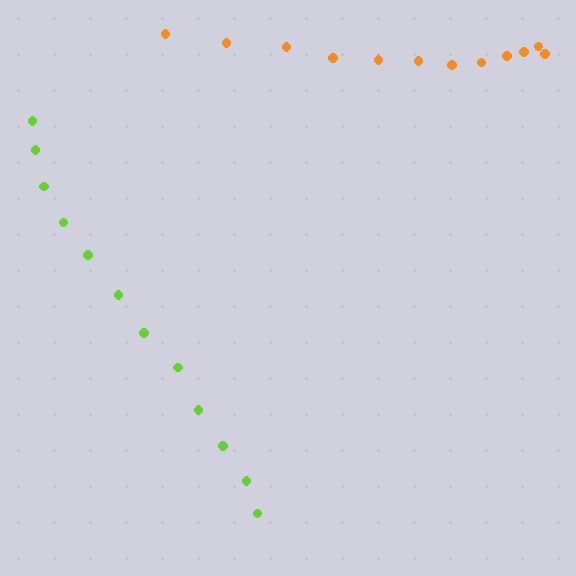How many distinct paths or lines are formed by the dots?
There are 2 distinct paths.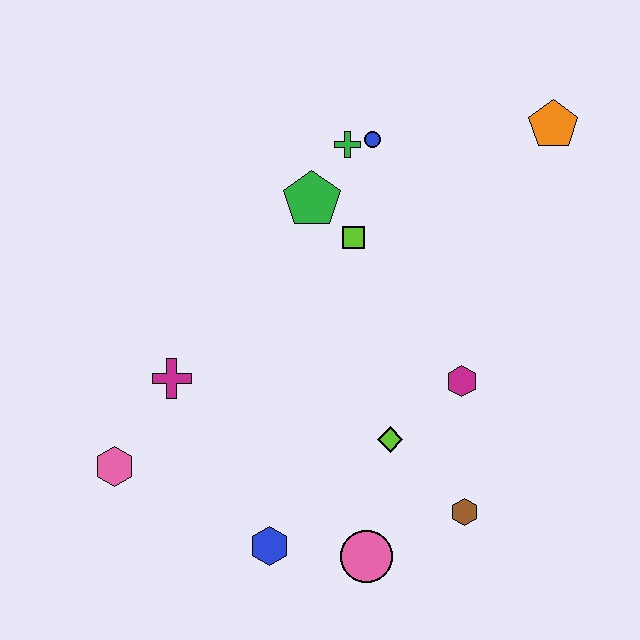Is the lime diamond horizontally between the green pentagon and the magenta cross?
No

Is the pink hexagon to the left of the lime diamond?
Yes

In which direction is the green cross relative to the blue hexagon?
The green cross is above the blue hexagon.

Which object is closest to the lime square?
The green pentagon is closest to the lime square.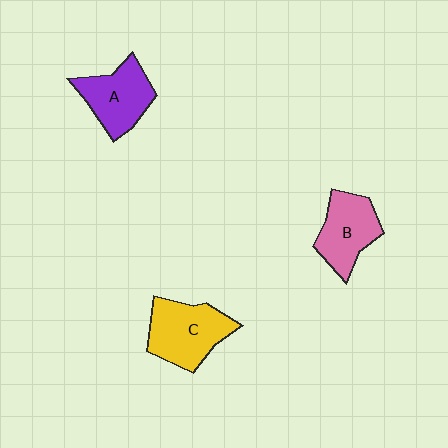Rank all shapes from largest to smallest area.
From largest to smallest: C (yellow), A (purple), B (pink).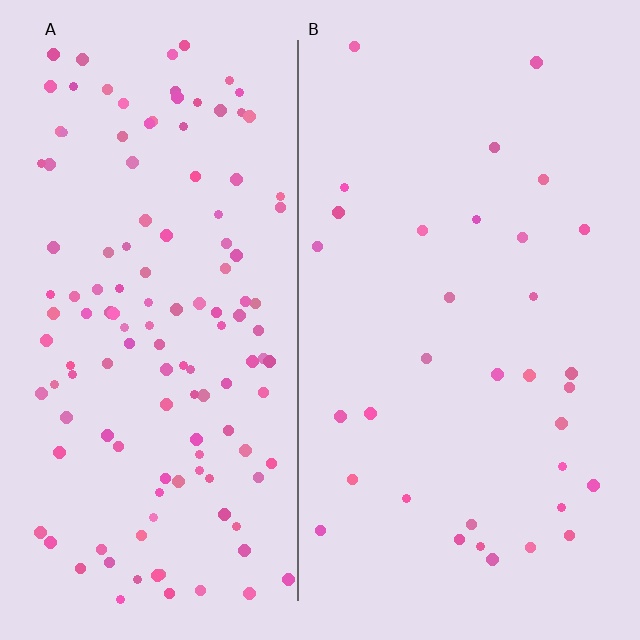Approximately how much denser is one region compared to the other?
Approximately 3.9× — region A over region B.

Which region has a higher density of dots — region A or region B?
A (the left).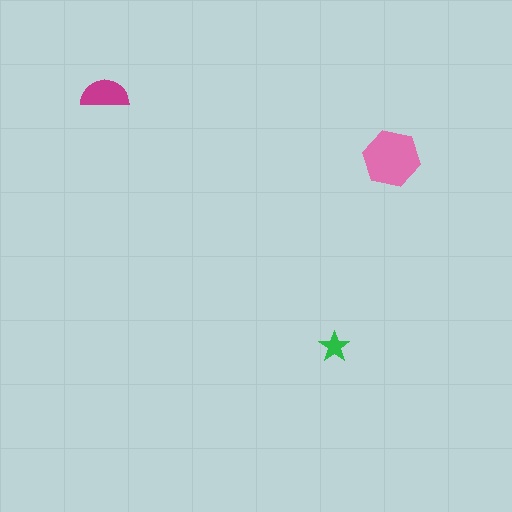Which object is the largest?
The pink hexagon.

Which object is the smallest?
The green star.